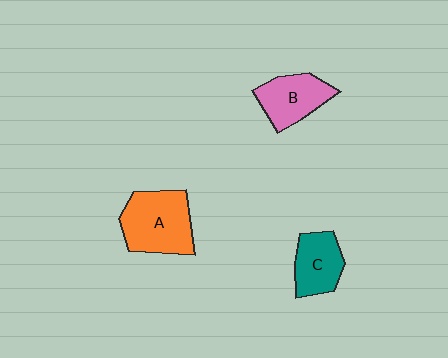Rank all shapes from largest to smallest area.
From largest to smallest: A (orange), B (pink), C (teal).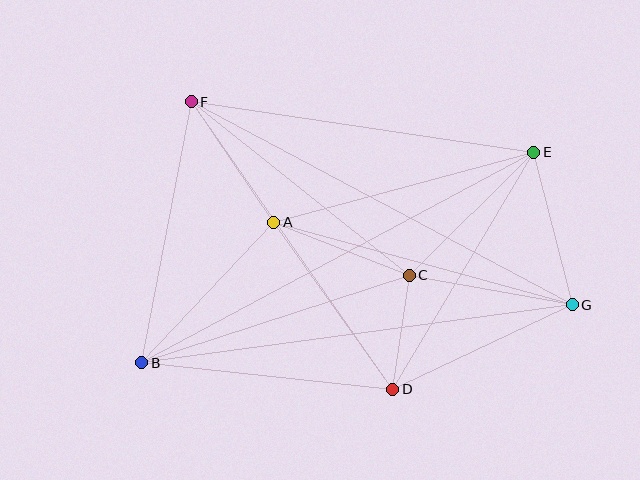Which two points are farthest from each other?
Points B and E are farthest from each other.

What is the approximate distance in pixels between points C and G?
The distance between C and G is approximately 166 pixels.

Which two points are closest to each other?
Points C and D are closest to each other.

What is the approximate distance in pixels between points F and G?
The distance between F and G is approximately 432 pixels.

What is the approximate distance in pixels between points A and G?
The distance between A and G is approximately 310 pixels.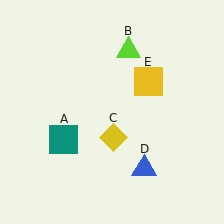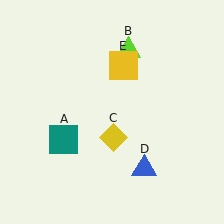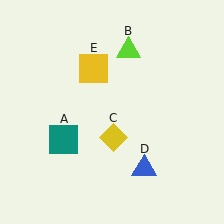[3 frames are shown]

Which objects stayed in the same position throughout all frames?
Teal square (object A) and lime triangle (object B) and yellow diamond (object C) and blue triangle (object D) remained stationary.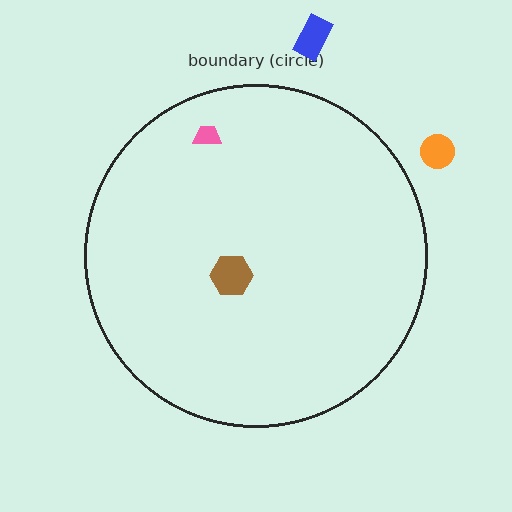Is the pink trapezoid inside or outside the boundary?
Inside.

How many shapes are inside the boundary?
2 inside, 2 outside.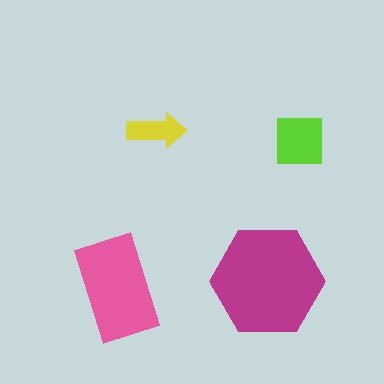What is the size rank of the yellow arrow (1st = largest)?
4th.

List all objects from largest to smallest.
The magenta hexagon, the pink rectangle, the lime square, the yellow arrow.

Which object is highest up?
The yellow arrow is topmost.